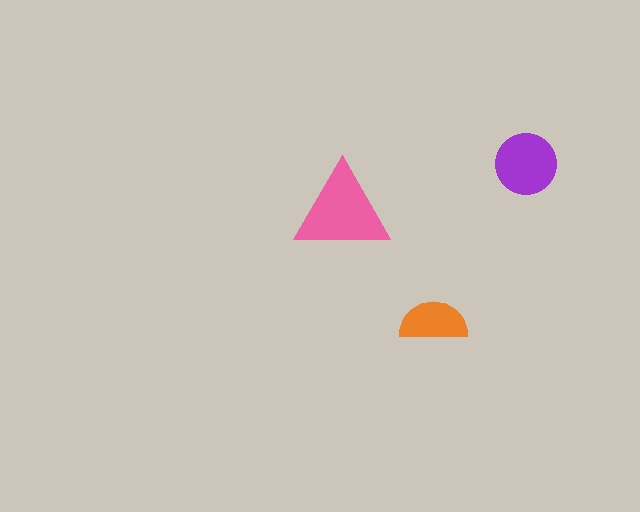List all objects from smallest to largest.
The orange semicircle, the purple circle, the pink triangle.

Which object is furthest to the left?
The pink triangle is leftmost.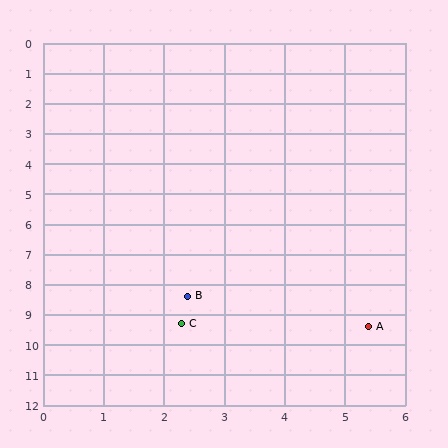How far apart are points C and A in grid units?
Points C and A are about 3.1 grid units apart.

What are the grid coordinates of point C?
Point C is at approximately (2.3, 9.3).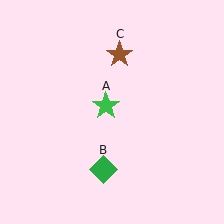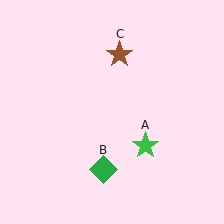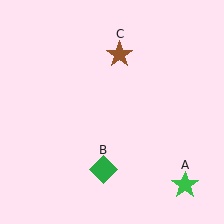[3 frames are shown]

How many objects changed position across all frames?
1 object changed position: green star (object A).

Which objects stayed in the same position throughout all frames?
Green diamond (object B) and brown star (object C) remained stationary.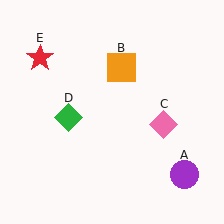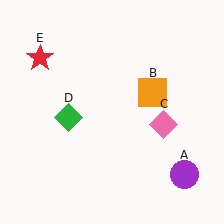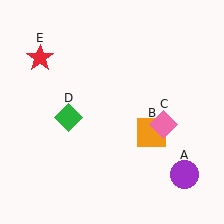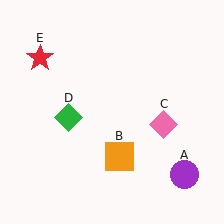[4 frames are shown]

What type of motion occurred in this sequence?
The orange square (object B) rotated clockwise around the center of the scene.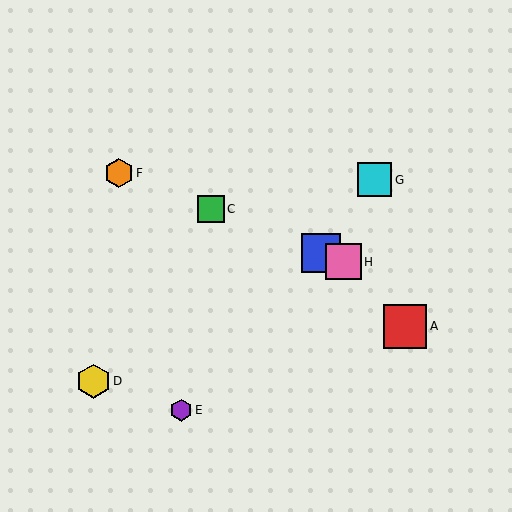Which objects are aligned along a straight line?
Objects B, C, F, H are aligned along a straight line.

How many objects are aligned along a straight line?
4 objects (B, C, F, H) are aligned along a straight line.